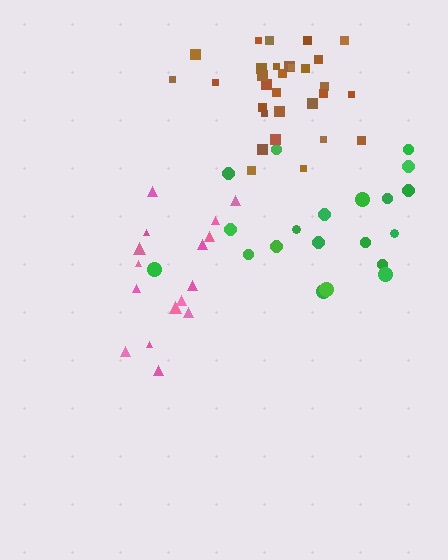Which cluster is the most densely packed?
Brown.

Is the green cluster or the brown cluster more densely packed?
Brown.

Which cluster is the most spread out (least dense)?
Pink.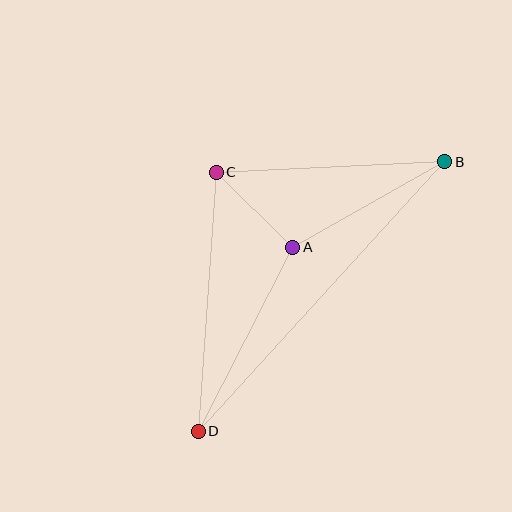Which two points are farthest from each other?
Points B and D are farthest from each other.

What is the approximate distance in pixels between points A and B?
The distance between A and B is approximately 175 pixels.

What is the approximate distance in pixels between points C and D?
The distance between C and D is approximately 260 pixels.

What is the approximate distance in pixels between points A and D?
The distance between A and D is approximately 207 pixels.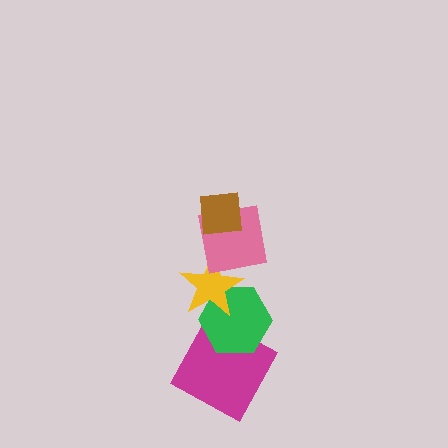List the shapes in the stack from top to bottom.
From top to bottom: the brown square, the pink square, the yellow star, the green hexagon, the magenta square.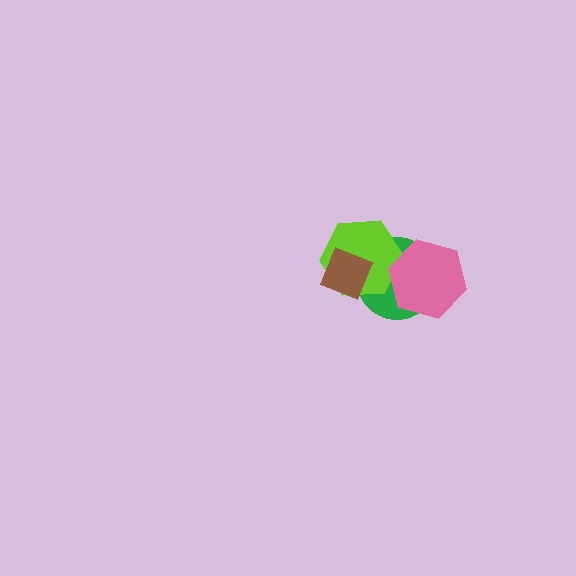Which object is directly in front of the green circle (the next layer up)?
The lime hexagon is directly in front of the green circle.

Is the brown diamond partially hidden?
No, no other shape covers it.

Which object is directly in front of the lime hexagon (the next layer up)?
The brown diamond is directly in front of the lime hexagon.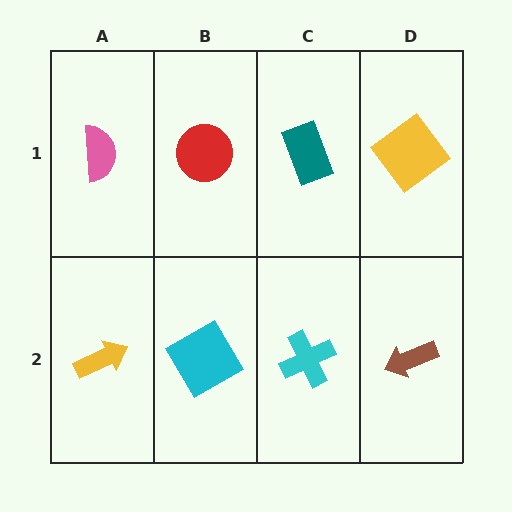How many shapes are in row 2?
4 shapes.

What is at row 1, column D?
A yellow diamond.